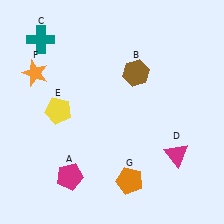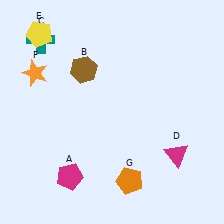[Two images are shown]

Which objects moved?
The objects that moved are: the brown hexagon (B), the yellow pentagon (E).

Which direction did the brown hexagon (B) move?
The brown hexagon (B) moved left.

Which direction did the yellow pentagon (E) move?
The yellow pentagon (E) moved up.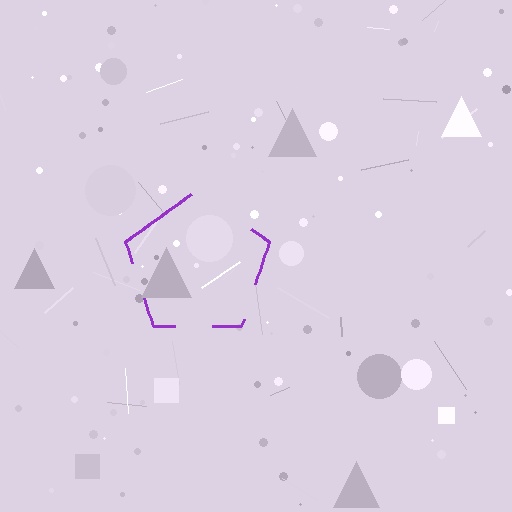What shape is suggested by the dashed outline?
The dashed outline suggests a pentagon.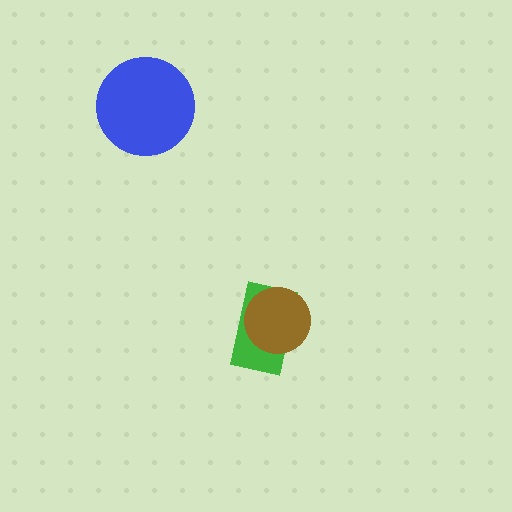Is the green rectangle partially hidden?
Yes, it is partially covered by another shape.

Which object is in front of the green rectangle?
The brown circle is in front of the green rectangle.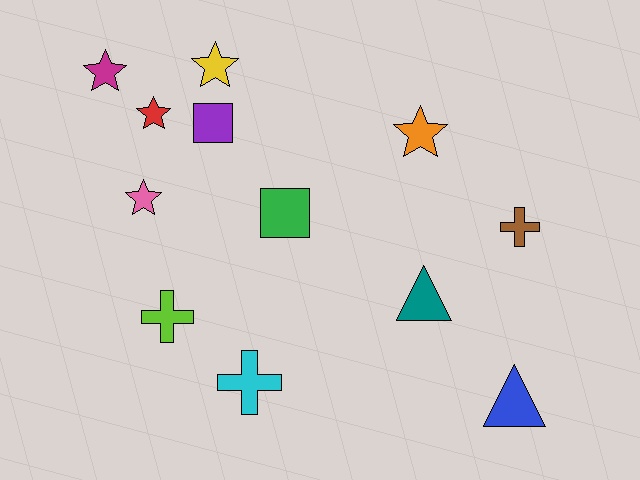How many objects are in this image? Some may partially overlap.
There are 12 objects.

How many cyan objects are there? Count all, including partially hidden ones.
There is 1 cyan object.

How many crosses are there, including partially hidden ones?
There are 3 crosses.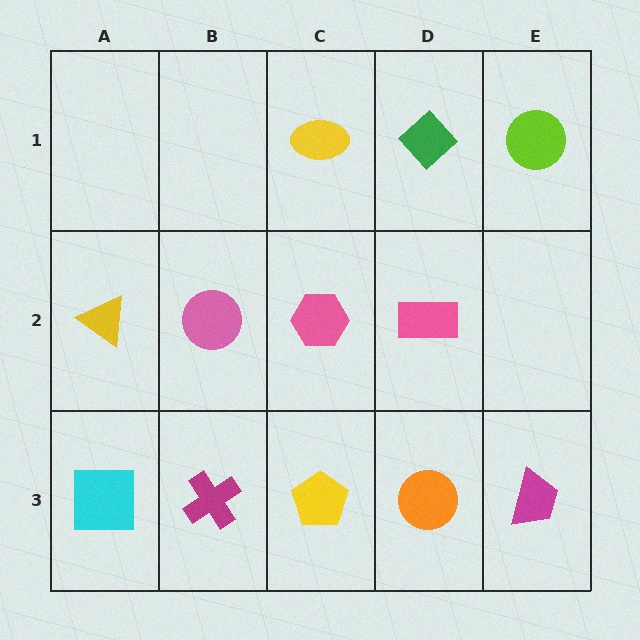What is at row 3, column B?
A magenta cross.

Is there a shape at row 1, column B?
No, that cell is empty.